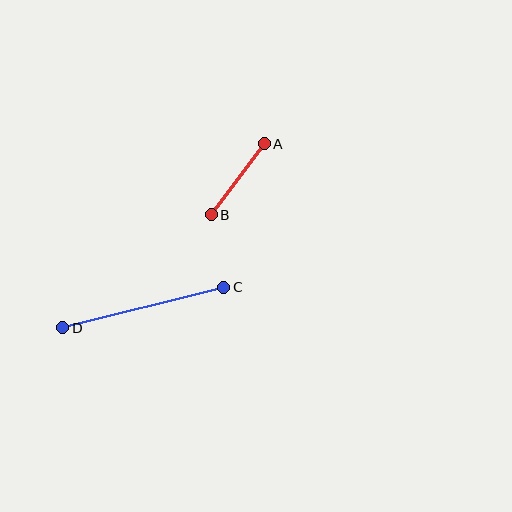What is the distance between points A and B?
The distance is approximately 89 pixels.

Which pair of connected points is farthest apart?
Points C and D are farthest apart.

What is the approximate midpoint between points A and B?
The midpoint is at approximately (238, 179) pixels.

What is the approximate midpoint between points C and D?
The midpoint is at approximately (143, 307) pixels.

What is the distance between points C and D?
The distance is approximately 166 pixels.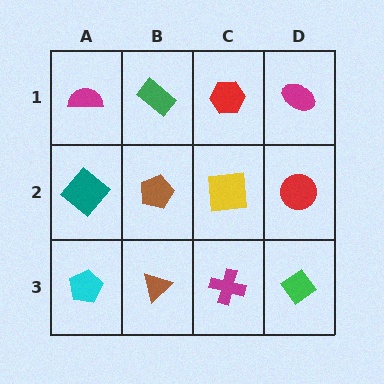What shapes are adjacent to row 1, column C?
A yellow square (row 2, column C), a green rectangle (row 1, column B), a magenta ellipse (row 1, column D).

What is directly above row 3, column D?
A red circle.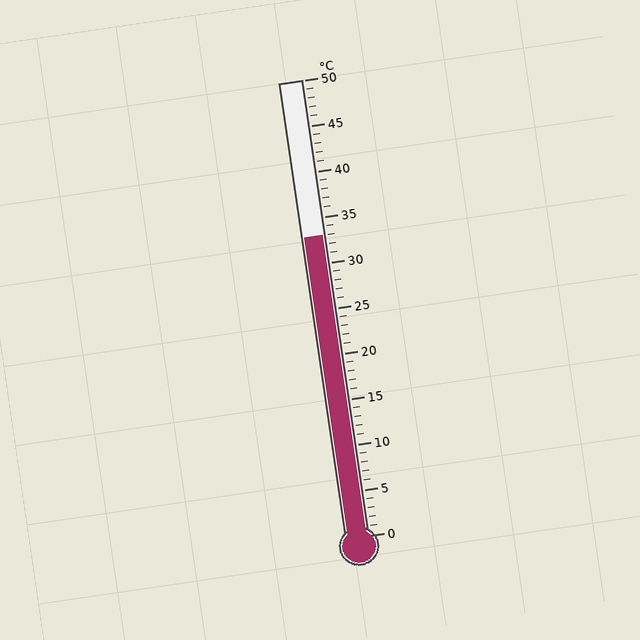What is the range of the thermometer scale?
The thermometer scale ranges from 0°C to 50°C.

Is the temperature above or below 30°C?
The temperature is above 30°C.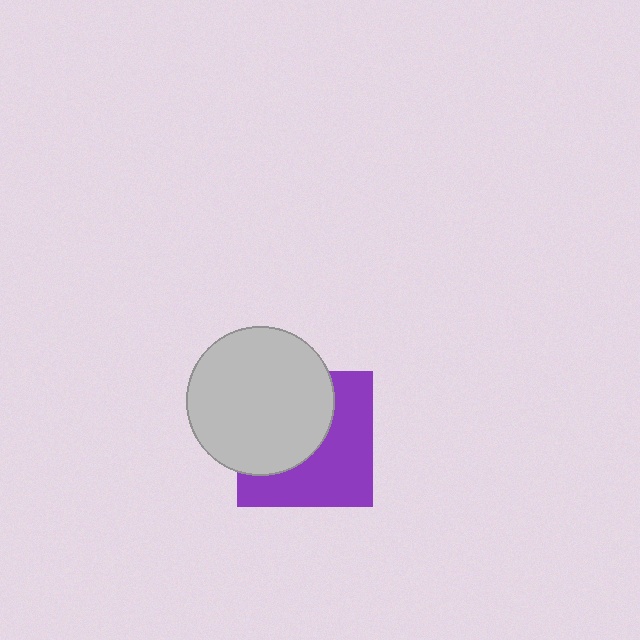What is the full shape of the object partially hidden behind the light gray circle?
The partially hidden object is a purple square.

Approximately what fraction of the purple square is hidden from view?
Roughly 48% of the purple square is hidden behind the light gray circle.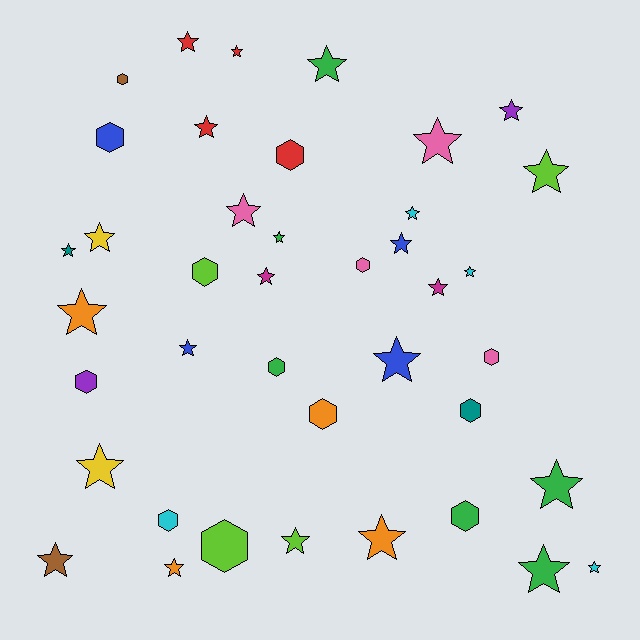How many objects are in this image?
There are 40 objects.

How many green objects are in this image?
There are 6 green objects.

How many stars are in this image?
There are 27 stars.